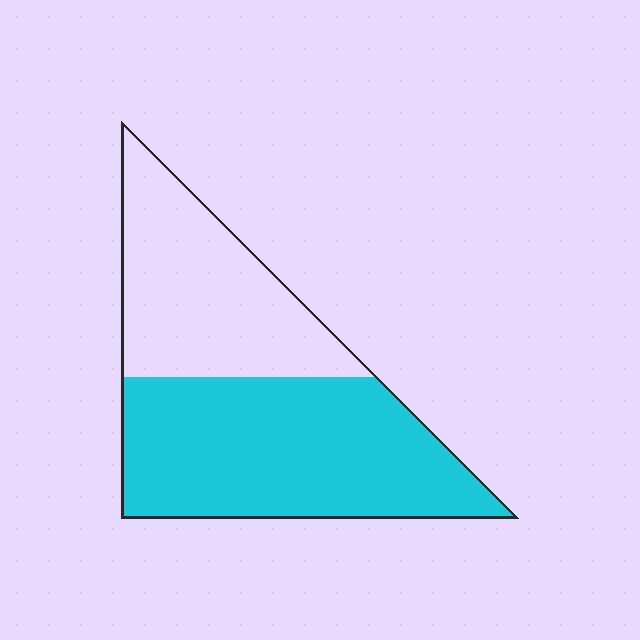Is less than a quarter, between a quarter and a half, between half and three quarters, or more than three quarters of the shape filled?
Between half and three quarters.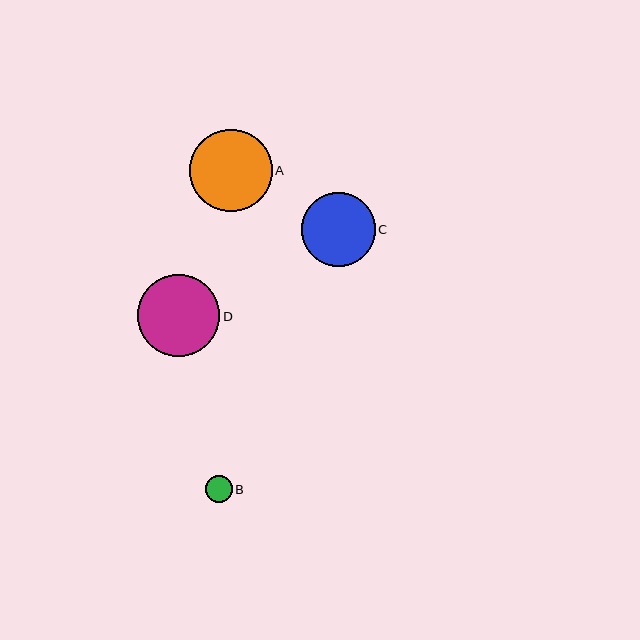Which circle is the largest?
Circle A is the largest with a size of approximately 82 pixels.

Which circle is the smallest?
Circle B is the smallest with a size of approximately 27 pixels.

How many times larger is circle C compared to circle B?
Circle C is approximately 2.8 times the size of circle B.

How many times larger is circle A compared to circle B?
Circle A is approximately 3.1 times the size of circle B.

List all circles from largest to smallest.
From largest to smallest: A, D, C, B.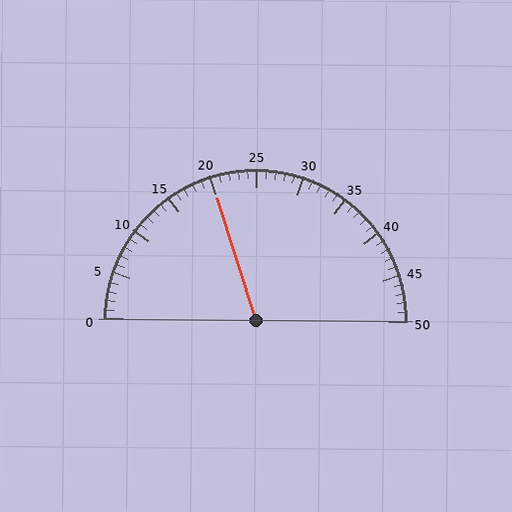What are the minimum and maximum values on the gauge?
The gauge ranges from 0 to 50.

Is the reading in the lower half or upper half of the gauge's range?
The reading is in the lower half of the range (0 to 50).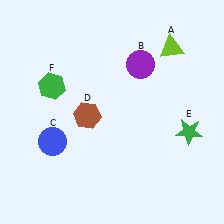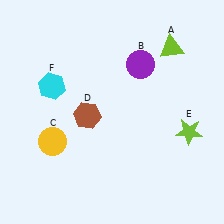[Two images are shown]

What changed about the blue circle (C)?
In Image 1, C is blue. In Image 2, it changed to yellow.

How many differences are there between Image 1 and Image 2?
There are 3 differences between the two images.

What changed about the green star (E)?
In Image 1, E is green. In Image 2, it changed to lime.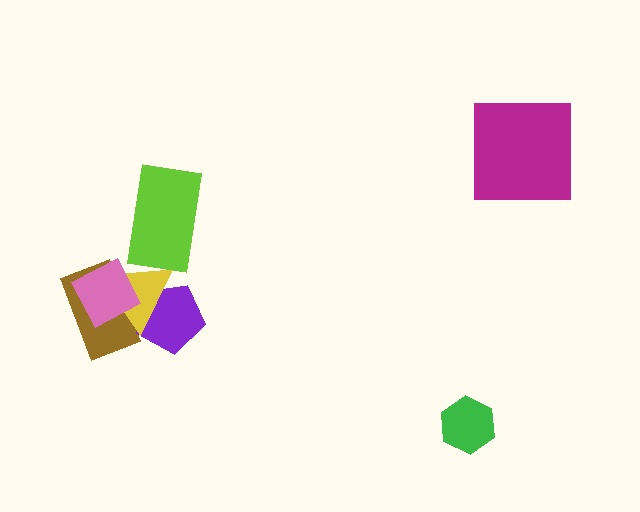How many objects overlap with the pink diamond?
2 objects overlap with the pink diamond.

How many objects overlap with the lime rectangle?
1 object overlaps with the lime rectangle.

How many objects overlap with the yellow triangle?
4 objects overlap with the yellow triangle.